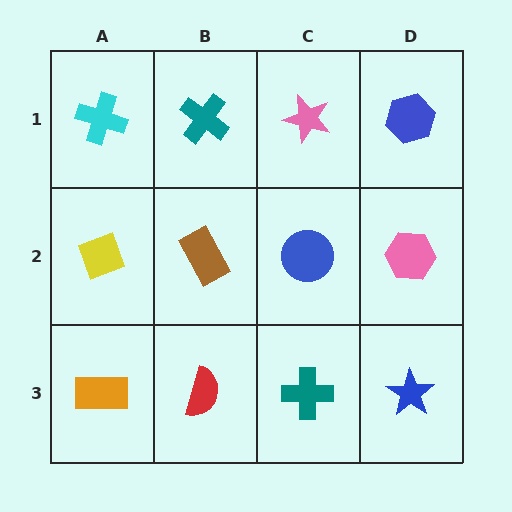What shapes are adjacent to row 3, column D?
A pink hexagon (row 2, column D), a teal cross (row 3, column C).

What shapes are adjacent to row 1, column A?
A yellow diamond (row 2, column A), a teal cross (row 1, column B).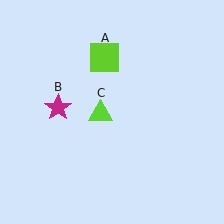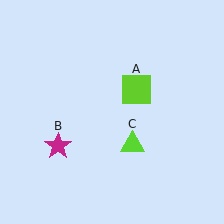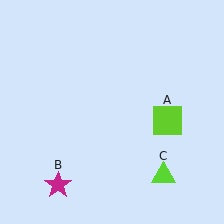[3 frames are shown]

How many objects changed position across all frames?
3 objects changed position: lime square (object A), magenta star (object B), lime triangle (object C).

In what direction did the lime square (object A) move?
The lime square (object A) moved down and to the right.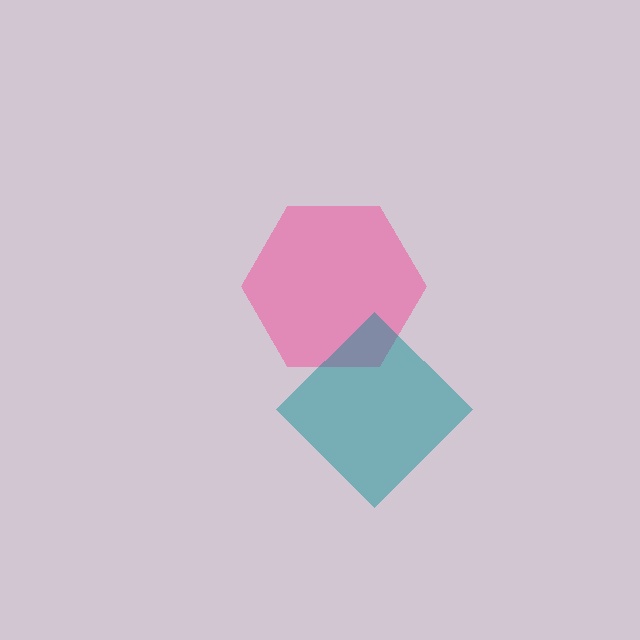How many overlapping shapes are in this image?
There are 2 overlapping shapes in the image.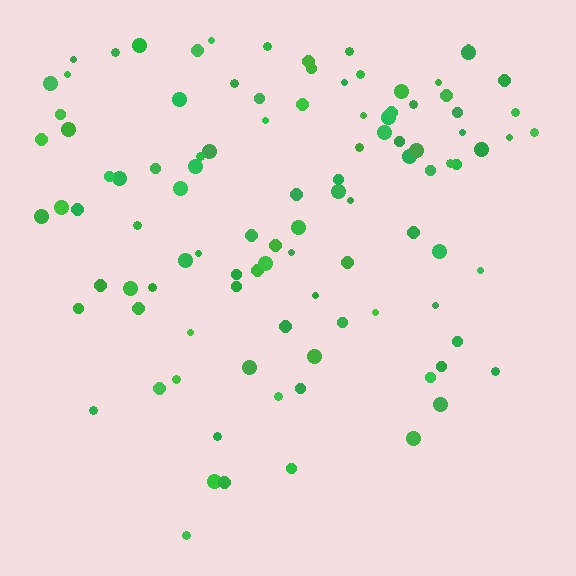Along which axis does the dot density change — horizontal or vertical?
Vertical.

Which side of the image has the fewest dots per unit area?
The bottom.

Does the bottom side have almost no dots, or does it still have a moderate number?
Still a moderate number, just noticeably fewer than the top.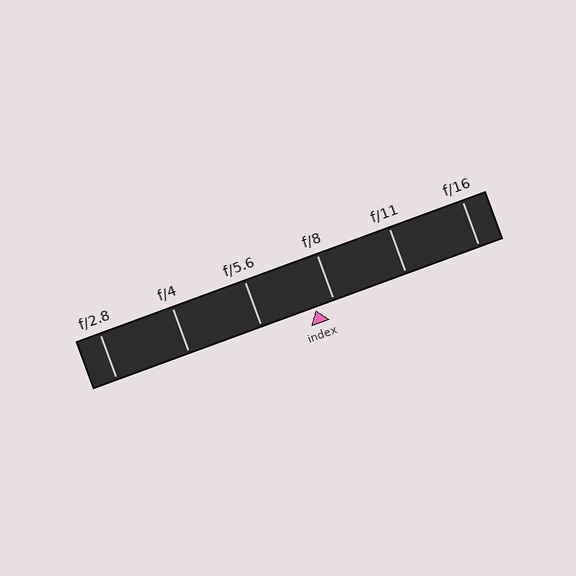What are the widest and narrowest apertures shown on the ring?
The widest aperture shown is f/2.8 and the narrowest is f/16.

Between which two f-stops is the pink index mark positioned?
The index mark is between f/5.6 and f/8.